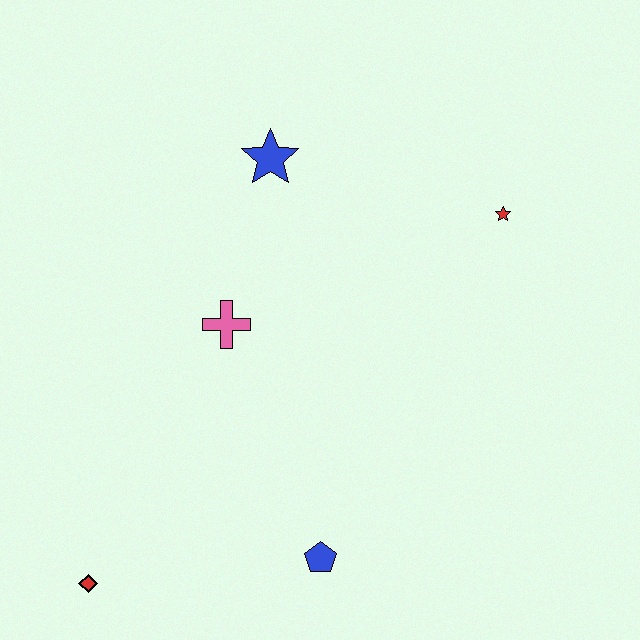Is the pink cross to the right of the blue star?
No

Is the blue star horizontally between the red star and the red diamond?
Yes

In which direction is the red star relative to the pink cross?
The red star is to the right of the pink cross.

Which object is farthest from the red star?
The red diamond is farthest from the red star.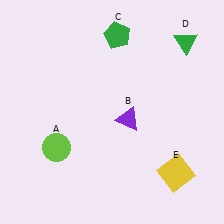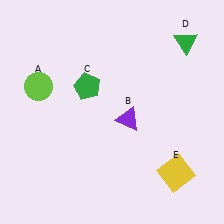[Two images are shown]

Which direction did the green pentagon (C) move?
The green pentagon (C) moved down.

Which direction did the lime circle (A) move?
The lime circle (A) moved up.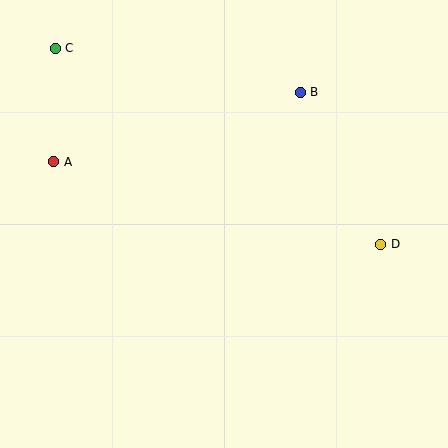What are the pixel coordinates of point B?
Point B is at (300, 92).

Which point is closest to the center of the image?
Point B at (300, 92) is closest to the center.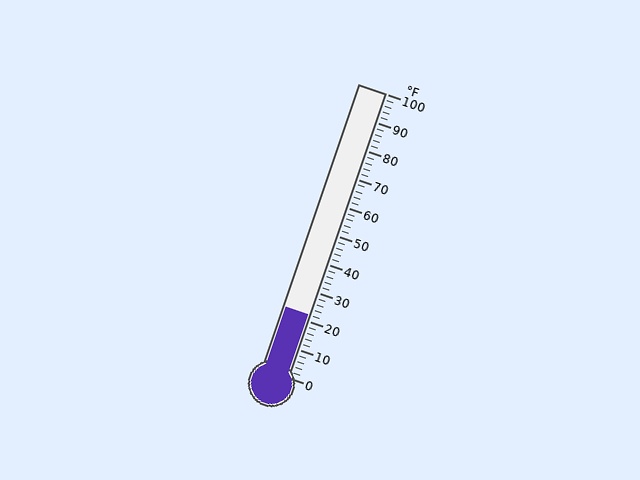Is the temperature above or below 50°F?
The temperature is below 50°F.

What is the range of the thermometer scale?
The thermometer scale ranges from 0°F to 100°F.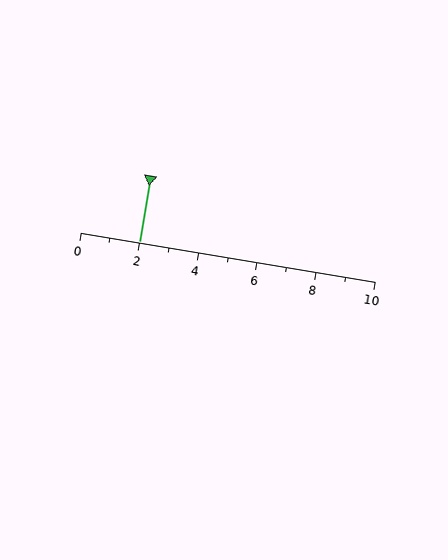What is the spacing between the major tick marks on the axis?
The major ticks are spaced 2 apart.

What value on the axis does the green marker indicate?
The marker indicates approximately 2.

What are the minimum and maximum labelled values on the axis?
The axis runs from 0 to 10.